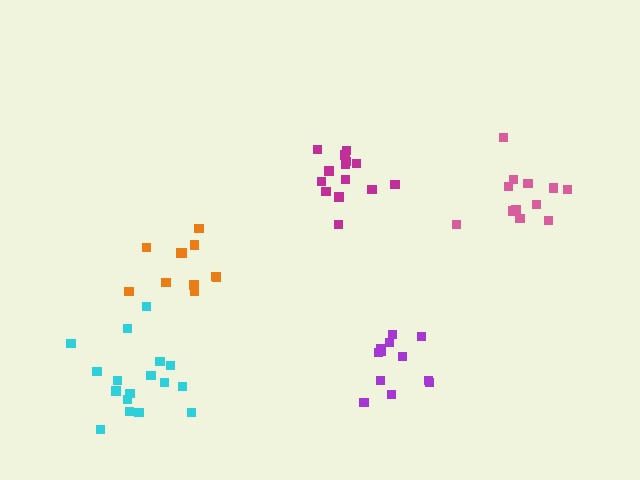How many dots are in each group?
Group 1: 14 dots, Group 2: 17 dots, Group 3: 11 dots, Group 4: 12 dots, Group 5: 12 dots (66 total).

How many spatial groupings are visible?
There are 5 spatial groupings.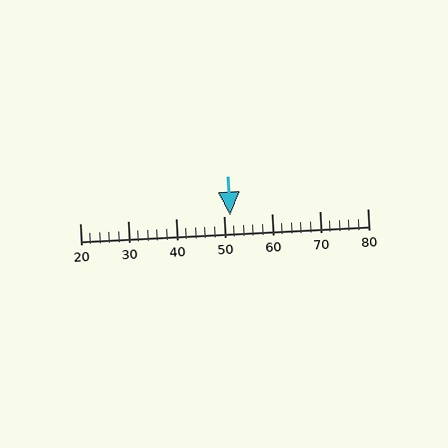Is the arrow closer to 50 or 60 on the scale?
The arrow is closer to 50.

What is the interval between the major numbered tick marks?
The major tick marks are spaced 10 units apart.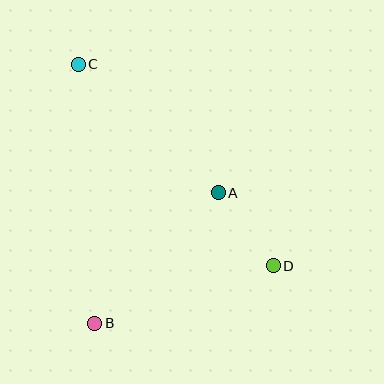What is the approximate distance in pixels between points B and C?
The distance between B and C is approximately 260 pixels.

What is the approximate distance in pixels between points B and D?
The distance between B and D is approximately 187 pixels.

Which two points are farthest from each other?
Points C and D are farthest from each other.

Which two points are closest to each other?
Points A and D are closest to each other.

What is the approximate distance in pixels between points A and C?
The distance between A and C is approximately 190 pixels.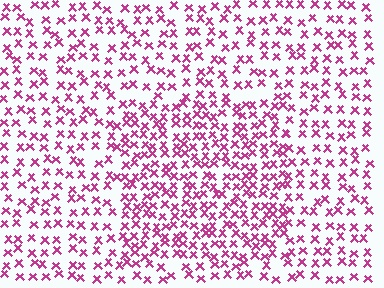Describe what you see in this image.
The image contains small magenta elements arranged at two different densities. A rectangle-shaped region is visible where the elements are more densely packed than the surrounding area.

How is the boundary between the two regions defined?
The boundary is defined by a change in element density (approximately 1.7x ratio). All elements are the same color, size, and shape.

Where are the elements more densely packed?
The elements are more densely packed inside the rectangle boundary.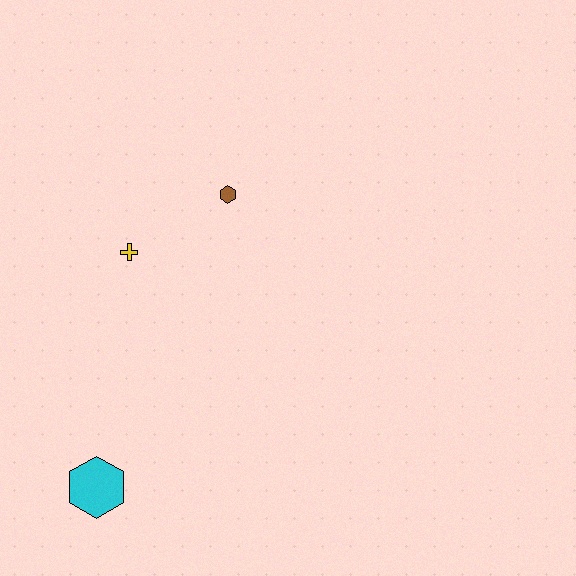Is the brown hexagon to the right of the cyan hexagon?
Yes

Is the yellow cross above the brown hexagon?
No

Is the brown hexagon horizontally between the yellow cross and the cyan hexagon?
No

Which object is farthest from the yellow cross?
The cyan hexagon is farthest from the yellow cross.